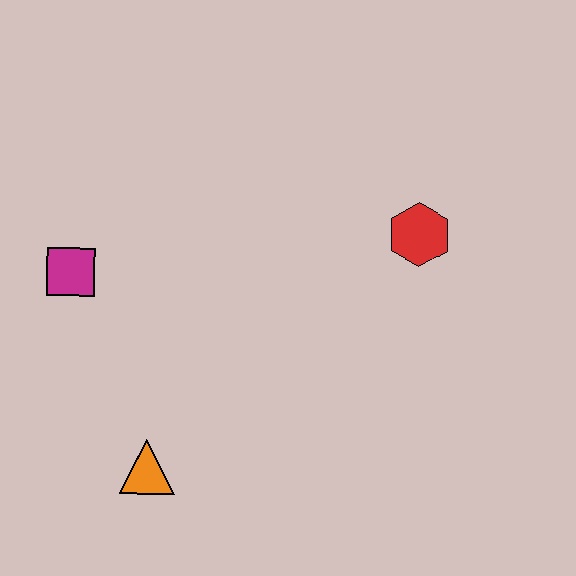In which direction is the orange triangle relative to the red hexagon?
The orange triangle is to the left of the red hexagon.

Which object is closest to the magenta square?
The orange triangle is closest to the magenta square.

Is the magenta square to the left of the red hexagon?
Yes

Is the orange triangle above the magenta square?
No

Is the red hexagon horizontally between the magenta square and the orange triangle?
No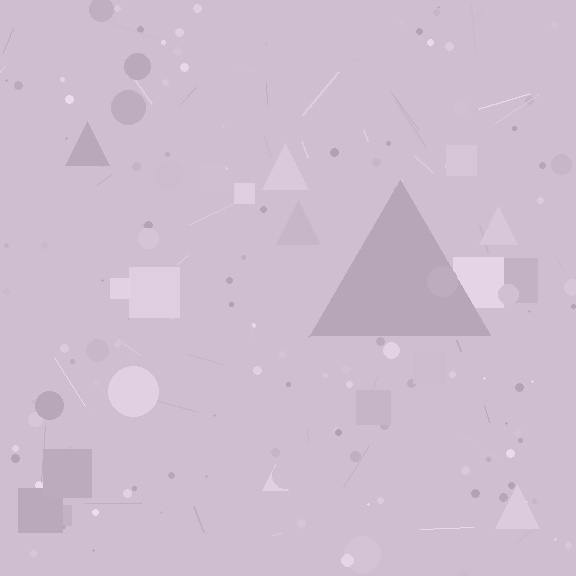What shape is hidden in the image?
A triangle is hidden in the image.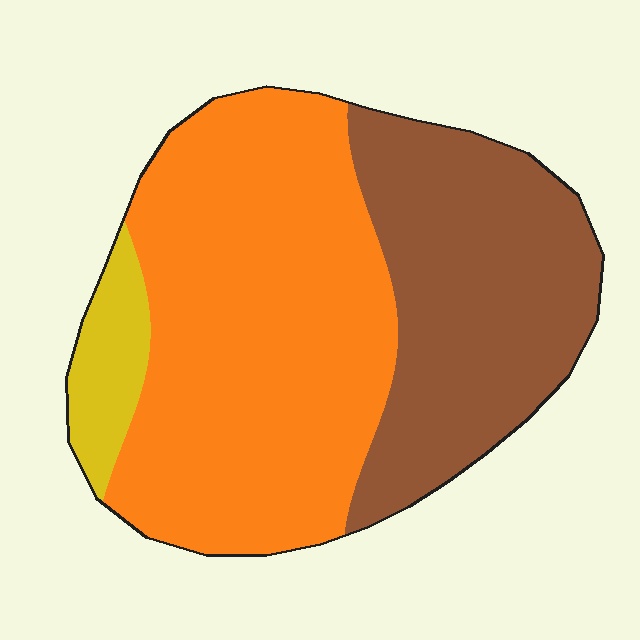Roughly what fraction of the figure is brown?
Brown takes up about three eighths (3/8) of the figure.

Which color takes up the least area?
Yellow, at roughly 10%.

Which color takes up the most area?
Orange, at roughly 55%.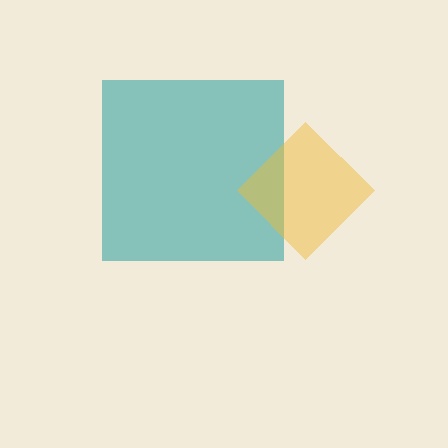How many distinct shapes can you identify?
There are 2 distinct shapes: a teal square, a yellow diamond.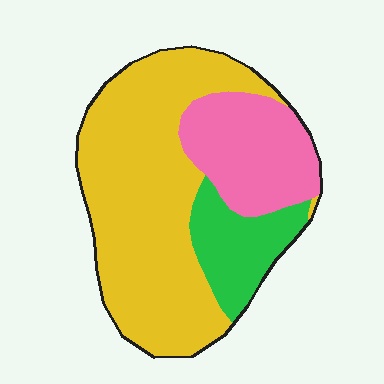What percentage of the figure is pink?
Pink covers 24% of the figure.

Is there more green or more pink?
Pink.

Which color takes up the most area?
Yellow, at roughly 60%.